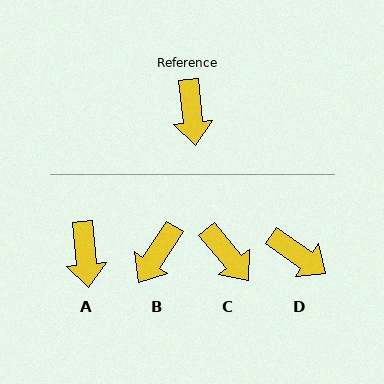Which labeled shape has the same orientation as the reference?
A.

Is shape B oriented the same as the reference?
No, it is off by about 39 degrees.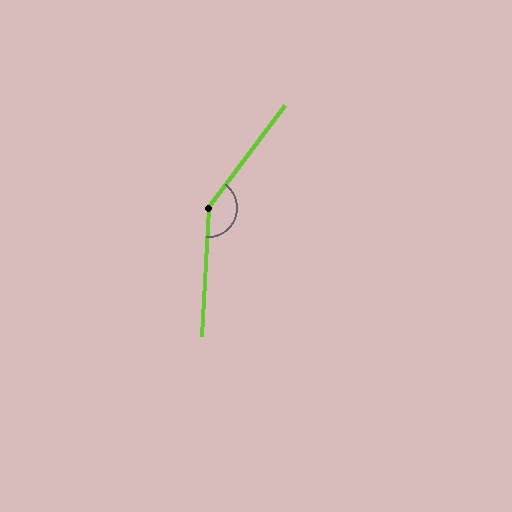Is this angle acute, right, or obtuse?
It is obtuse.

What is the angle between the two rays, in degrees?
Approximately 147 degrees.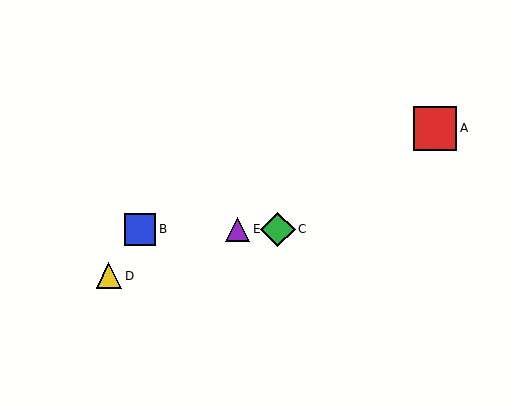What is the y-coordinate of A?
Object A is at y≈128.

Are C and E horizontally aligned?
Yes, both are at y≈230.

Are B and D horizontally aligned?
No, B is at y≈230 and D is at y≈276.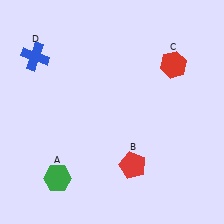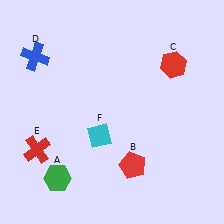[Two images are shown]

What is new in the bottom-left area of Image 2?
A cyan diamond (F) was added in the bottom-left area of Image 2.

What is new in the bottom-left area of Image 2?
A red cross (E) was added in the bottom-left area of Image 2.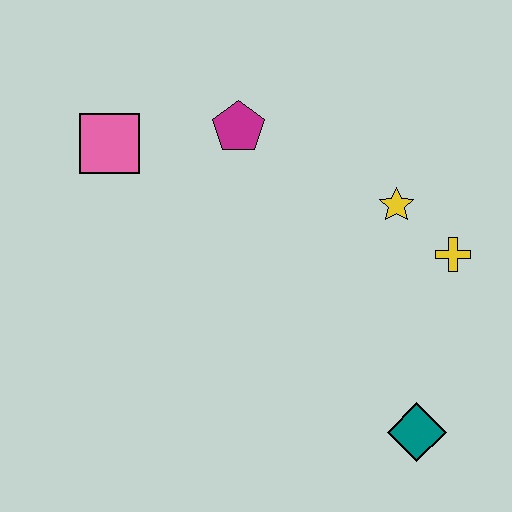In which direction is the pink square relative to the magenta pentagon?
The pink square is to the left of the magenta pentagon.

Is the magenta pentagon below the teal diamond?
No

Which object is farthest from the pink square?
The teal diamond is farthest from the pink square.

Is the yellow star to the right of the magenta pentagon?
Yes